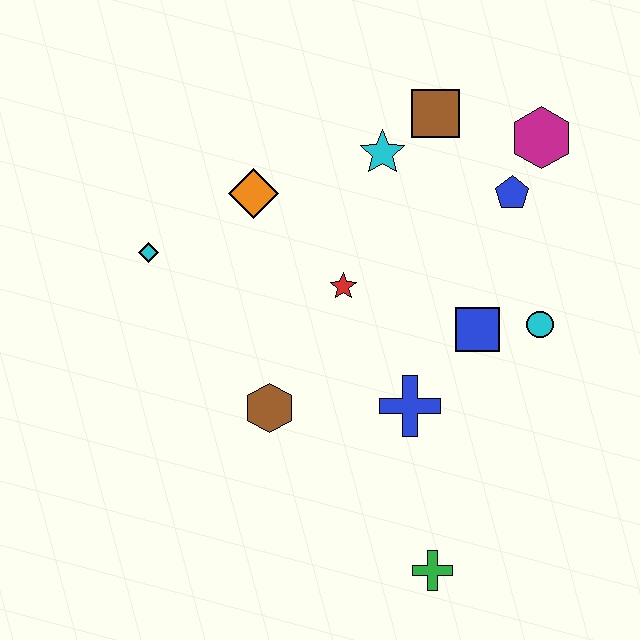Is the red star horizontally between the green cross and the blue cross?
No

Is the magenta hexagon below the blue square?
No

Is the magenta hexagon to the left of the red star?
No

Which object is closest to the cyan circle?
The blue square is closest to the cyan circle.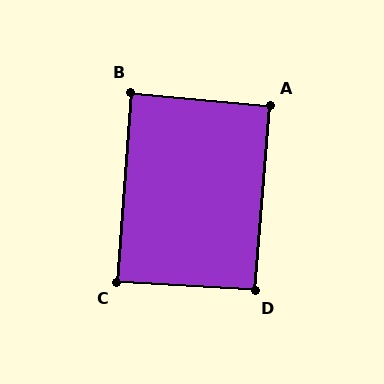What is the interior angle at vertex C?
Approximately 90 degrees (approximately right).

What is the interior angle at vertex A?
Approximately 90 degrees (approximately right).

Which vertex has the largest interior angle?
D, at approximately 91 degrees.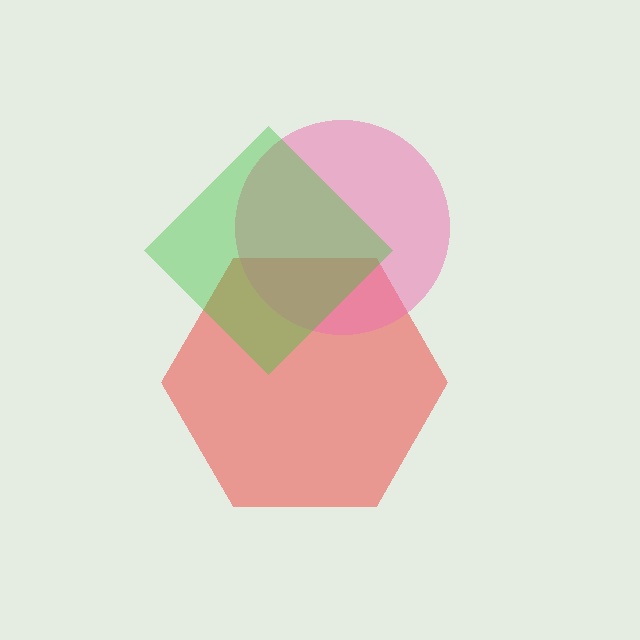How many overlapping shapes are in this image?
There are 3 overlapping shapes in the image.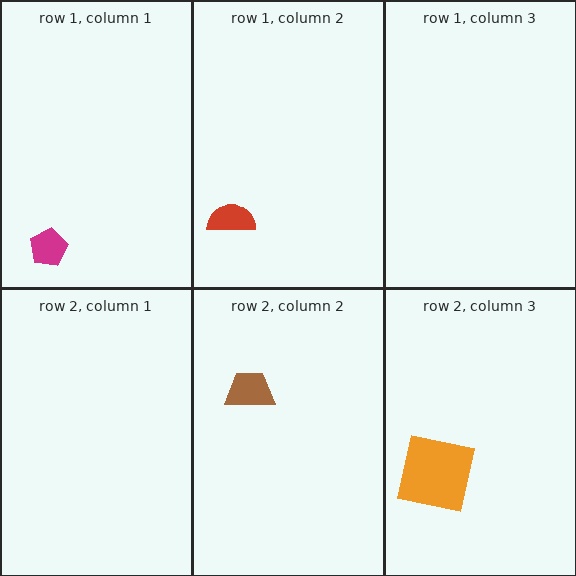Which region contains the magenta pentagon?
The row 1, column 1 region.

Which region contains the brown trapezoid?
The row 2, column 2 region.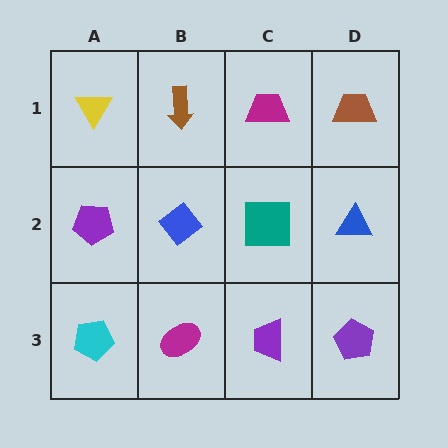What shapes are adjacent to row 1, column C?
A teal square (row 2, column C), a brown arrow (row 1, column B), a brown trapezoid (row 1, column D).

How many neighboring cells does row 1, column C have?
3.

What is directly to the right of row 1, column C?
A brown trapezoid.